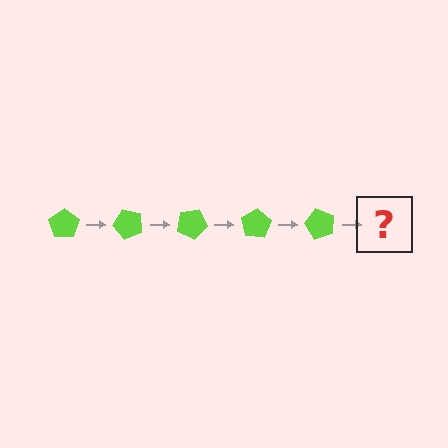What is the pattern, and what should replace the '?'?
The pattern is that the pentagon rotates 50 degrees each step. The '?' should be a lime pentagon rotated 250 degrees.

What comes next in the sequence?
The next element should be a lime pentagon rotated 250 degrees.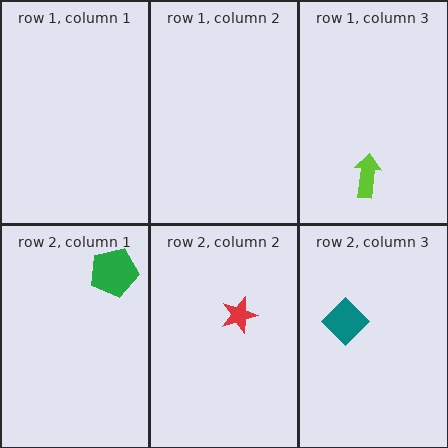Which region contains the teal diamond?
The row 2, column 3 region.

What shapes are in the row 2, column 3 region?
The teal diamond.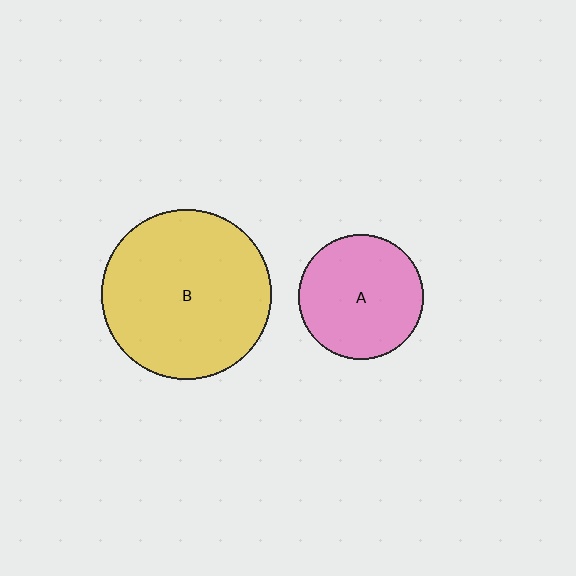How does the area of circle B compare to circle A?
Approximately 1.9 times.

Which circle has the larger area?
Circle B (yellow).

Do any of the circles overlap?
No, none of the circles overlap.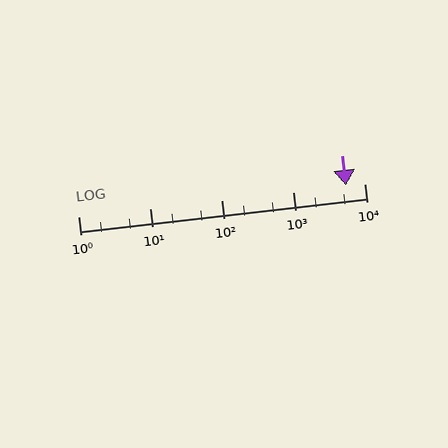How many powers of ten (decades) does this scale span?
The scale spans 4 decades, from 1 to 10000.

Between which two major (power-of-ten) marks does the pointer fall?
The pointer is between 1000 and 10000.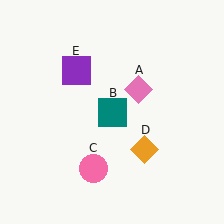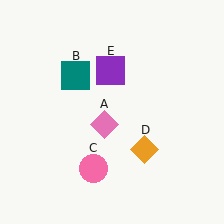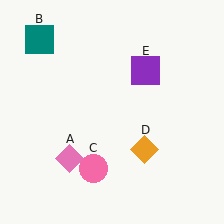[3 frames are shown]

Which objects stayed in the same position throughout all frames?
Pink circle (object C) and orange diamond (object D) remained stationary.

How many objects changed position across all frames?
3 objects changed position: pink diamond (object A), teal square (object B), purple square (object E).